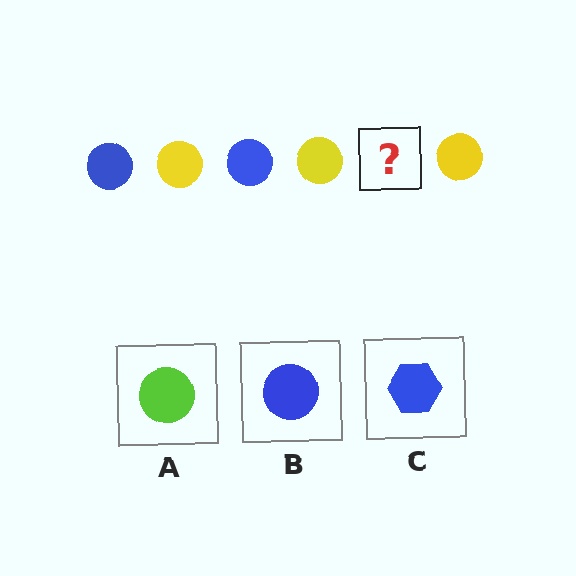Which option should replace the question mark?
Option B.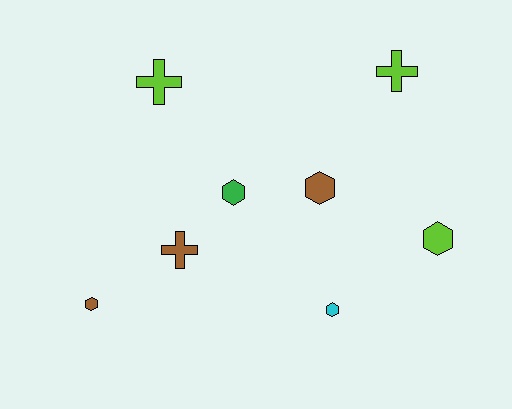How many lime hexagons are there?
There is 1 lime hexagon.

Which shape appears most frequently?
Hexagon, with 5 objects.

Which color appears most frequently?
Lime, with 3 objects.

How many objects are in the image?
There are 8 objects.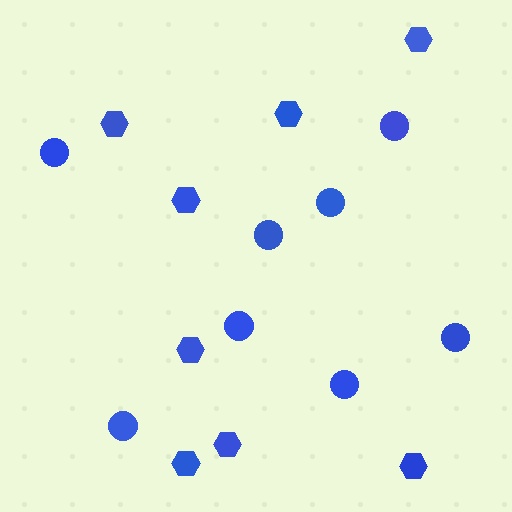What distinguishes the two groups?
There are 2 groups: one group of hexagons (8) and one group of circles (8).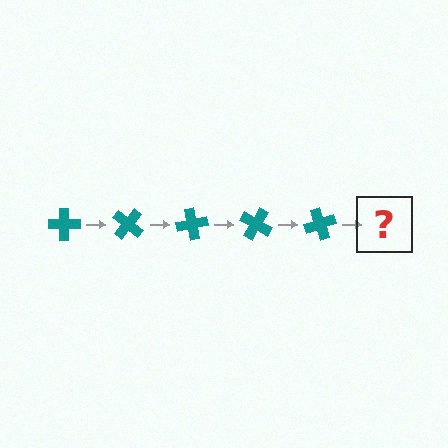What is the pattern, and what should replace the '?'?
The pattern is that the cross rotates 40 degrees each step. The '?' should be a teal cross rotated 200 degrees.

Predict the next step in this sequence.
The next step is a teal cross rotated 200 degrees.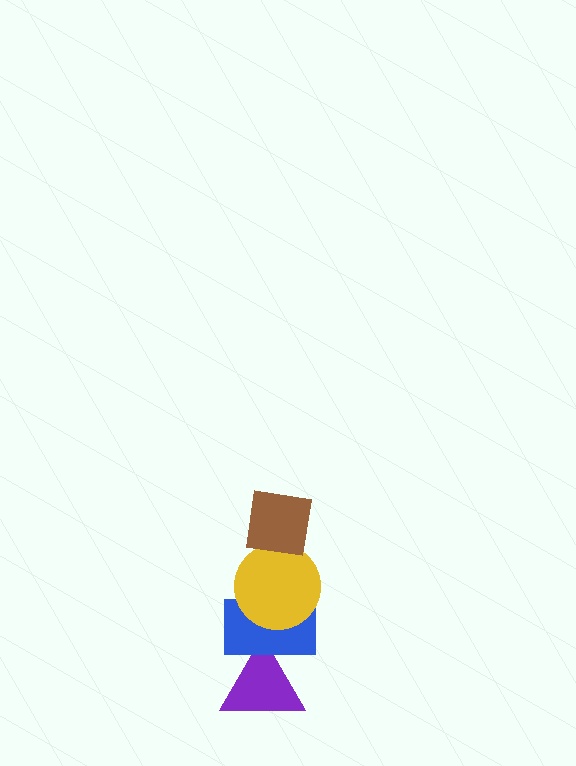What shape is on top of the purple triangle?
The blue rectangle is on top of the purple triangle.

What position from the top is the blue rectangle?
The blue rectangle is 3rd from the top.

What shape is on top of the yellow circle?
The brown square is on top of the yellow circle.